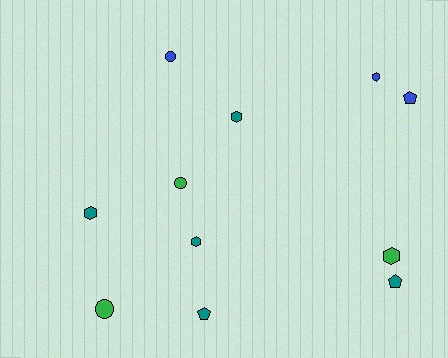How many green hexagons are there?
There is 1 green hexagon.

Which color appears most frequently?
Teal, with 5 objects.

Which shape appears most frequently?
Hexagon, with 5 objects.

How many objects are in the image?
There are 11 objects.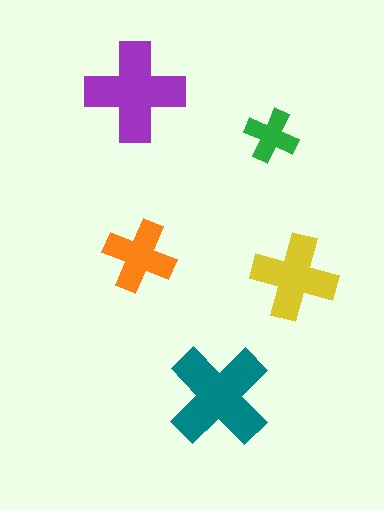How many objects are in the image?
There are 5 objects in the image.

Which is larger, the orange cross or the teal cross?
The teal one.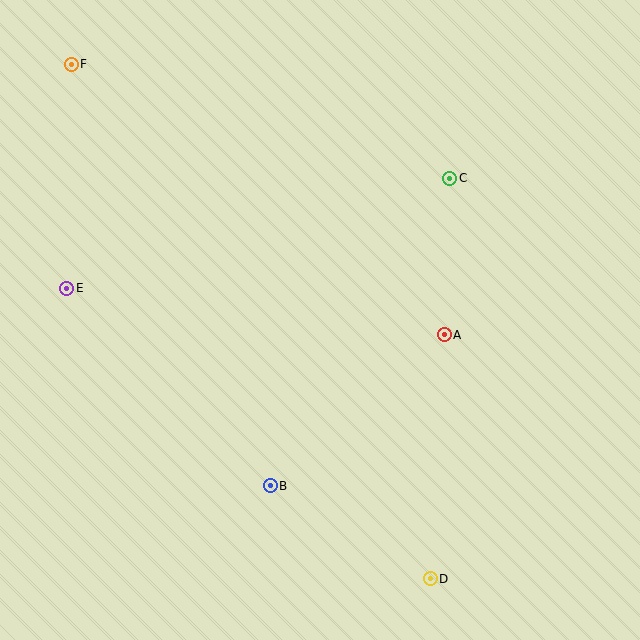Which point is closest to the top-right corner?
Point C is closest to the top-right corner.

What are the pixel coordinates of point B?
Point B is at (270, 486).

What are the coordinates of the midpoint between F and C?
The midpoint between F and C is at (261, 121).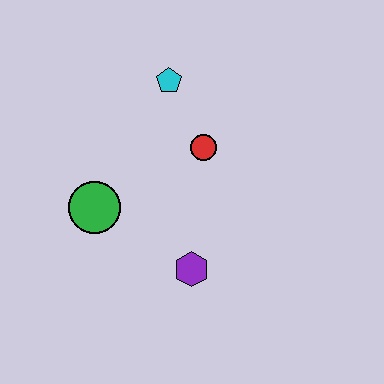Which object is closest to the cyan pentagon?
The red circle is closest to the cyan pentagon.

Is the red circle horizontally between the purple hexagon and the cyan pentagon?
No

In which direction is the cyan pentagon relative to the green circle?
The cyan pentagon is above the green circle.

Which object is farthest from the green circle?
The cyan pentagon is farthest from the green circle.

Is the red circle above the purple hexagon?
Yes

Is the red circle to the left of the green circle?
No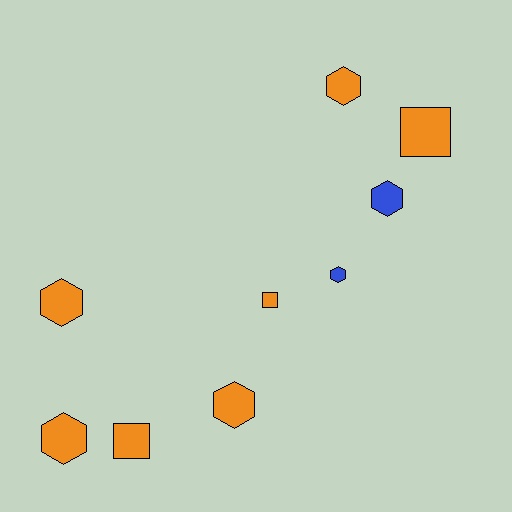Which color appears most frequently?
Orange, with 7 objects.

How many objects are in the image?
There are 9 objects.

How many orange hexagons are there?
There are 4 orange hexagons.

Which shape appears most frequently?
Hexagon, with 6 objects.